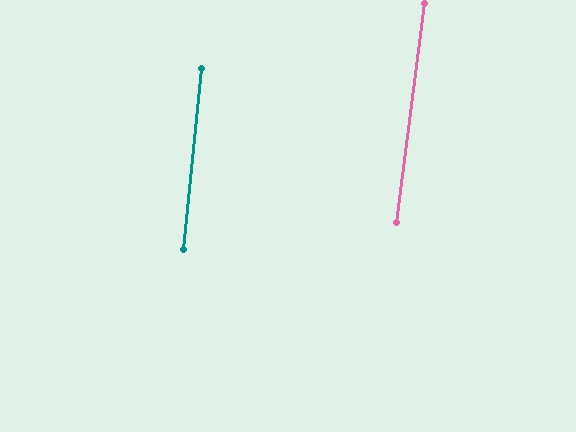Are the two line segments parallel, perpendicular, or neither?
Parallel — their directions differ by only 1.7°.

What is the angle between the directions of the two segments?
Approximately 2 degrees.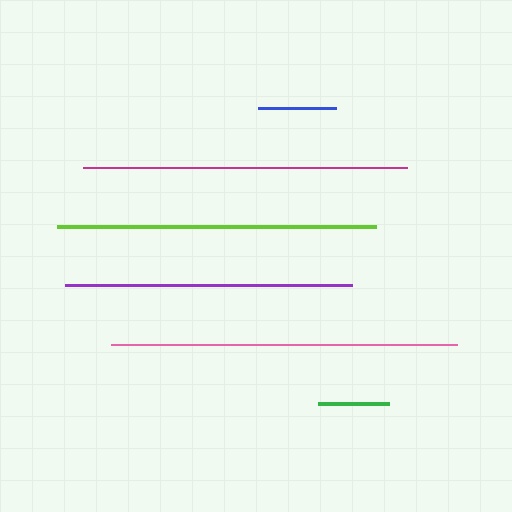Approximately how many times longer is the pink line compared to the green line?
The pink line is approximately 4.8 times the length of the green line.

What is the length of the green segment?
The green segment is approximately 71 pixels long.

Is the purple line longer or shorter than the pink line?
The pink line is longer than the purple line.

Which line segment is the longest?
The pink line is the longest at approximately 346 pixels.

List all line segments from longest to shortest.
From longest to shortest: pink, magenta, lime, purple, blue, green.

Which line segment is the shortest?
The green line is the shortest at approximately 71 pixels.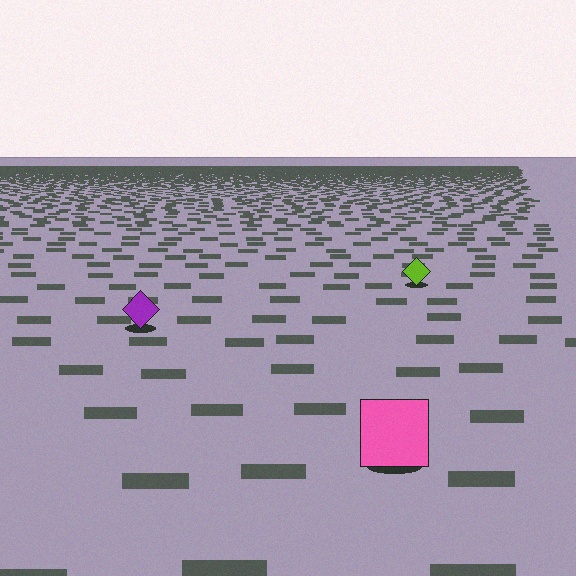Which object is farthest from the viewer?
The lime diamond is farthest from the viewer. It appears smaller and the ground texture around it is denser.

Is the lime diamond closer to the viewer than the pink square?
No. The pink square is closer — you can tell from the texture gradient: the ground texture is coarser near it.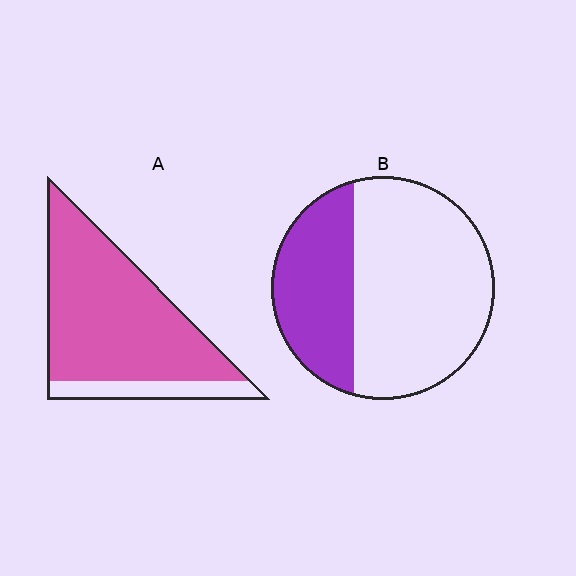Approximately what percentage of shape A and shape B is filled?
A is approximately 85% and B is approximately 35%.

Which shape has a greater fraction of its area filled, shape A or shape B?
Shape A.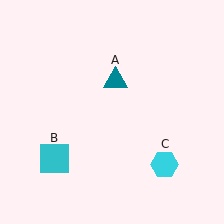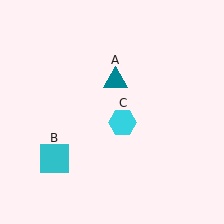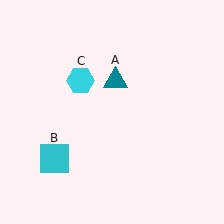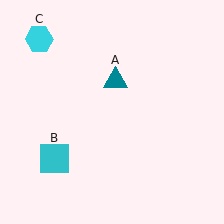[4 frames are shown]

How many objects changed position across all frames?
1 object changed position: cyan hexagon (object C).